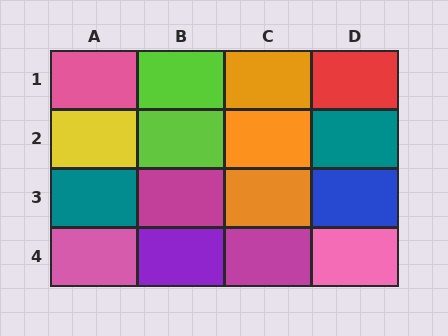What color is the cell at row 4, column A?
Pink.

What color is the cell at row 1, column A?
Pink.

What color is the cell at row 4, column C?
Magenta.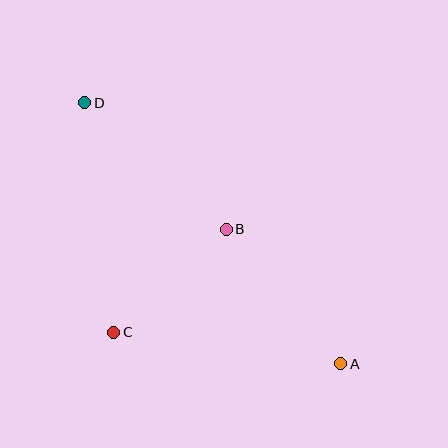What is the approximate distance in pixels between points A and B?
The distance between A and B is approximately 176 pixels.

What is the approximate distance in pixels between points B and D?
The distance between B and D is approximately 190 pixels.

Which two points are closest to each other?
Points B and C are closest to each other.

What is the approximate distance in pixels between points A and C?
The distance between A and C is approximately 229 pixels.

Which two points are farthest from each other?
Points A and D are farthest from each other.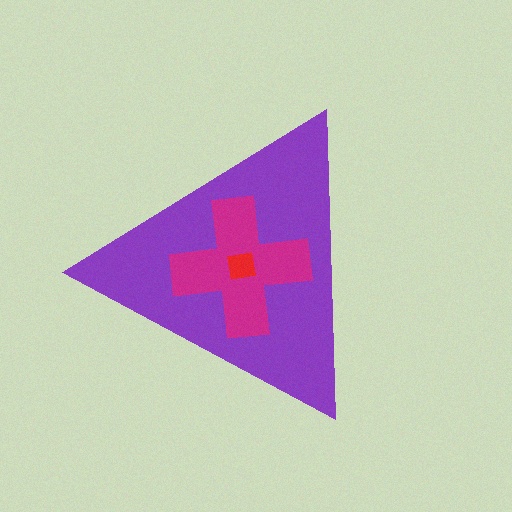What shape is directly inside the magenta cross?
The red square.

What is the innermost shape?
The red square.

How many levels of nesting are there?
3.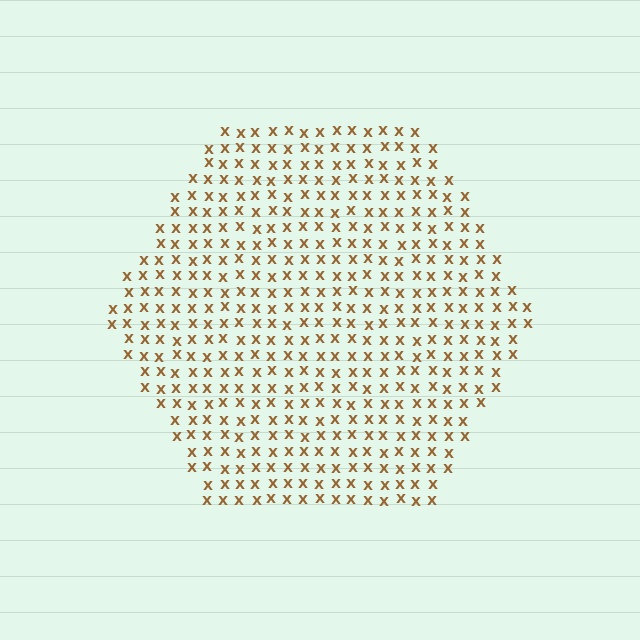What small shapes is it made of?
It is made of small letter X's.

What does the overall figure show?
The overall figure shows a hexagon.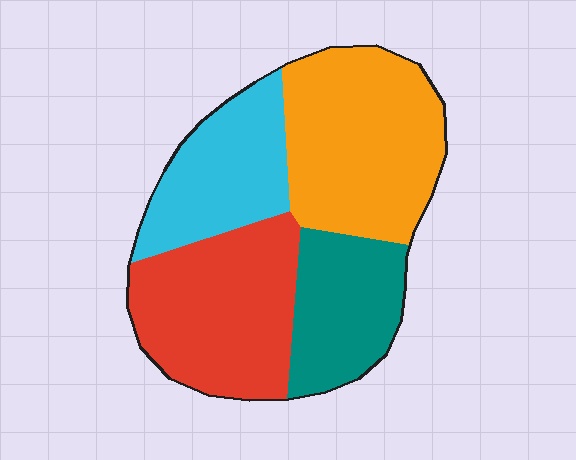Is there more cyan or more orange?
Orange.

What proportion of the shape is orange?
Orange takes up about one third (1/3) of the shape.